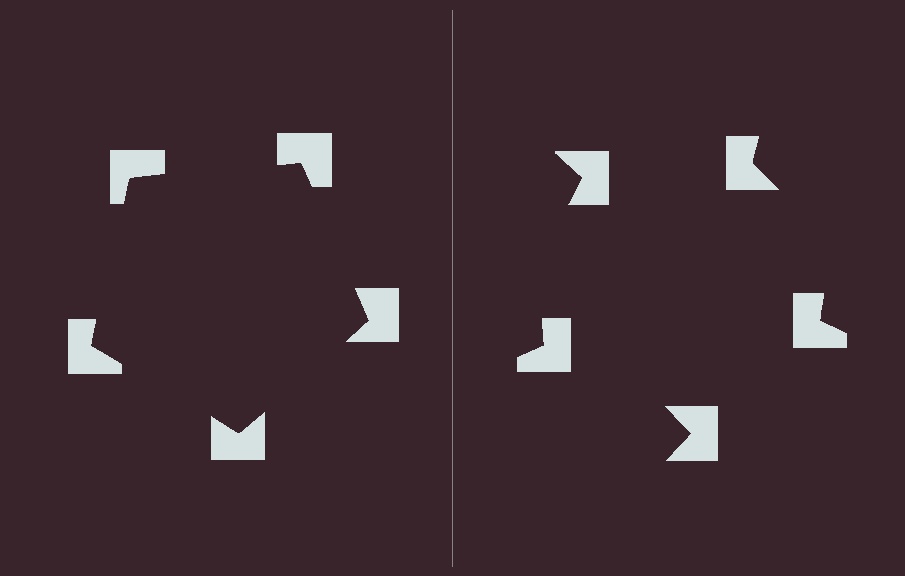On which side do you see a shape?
An illusory pentagon appears on the left side. On the right side the wedge cuts are rotated, so no coherent shape forms.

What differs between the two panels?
The notched squares are positioned identically on both sides; only the wedge orientations differ. On the left they align to a pentagon; on the right they are misaligned.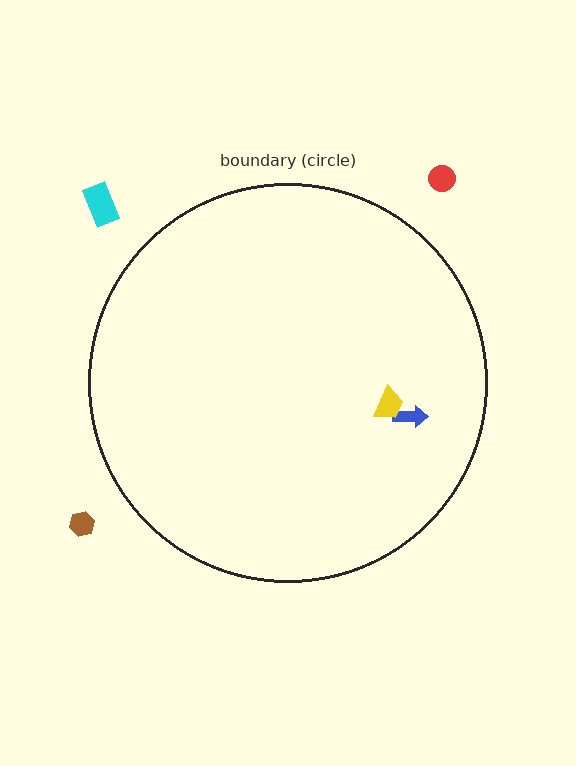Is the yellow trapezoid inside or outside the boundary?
Inside.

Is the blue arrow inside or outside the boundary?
Inside.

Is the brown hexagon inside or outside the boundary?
Outside.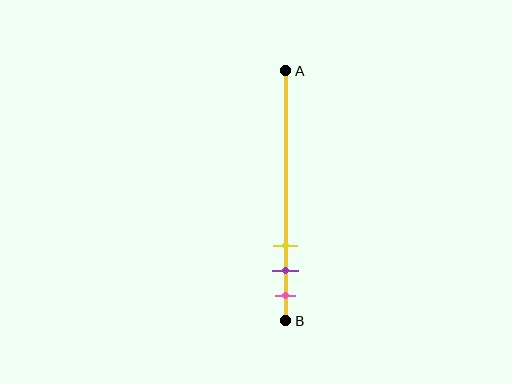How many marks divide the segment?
There are 3 marks dividing the segment.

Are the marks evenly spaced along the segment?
Yes, the marks are approximately evenly spaced.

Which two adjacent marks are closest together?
The purple and pink marks are the closest adjacent pair.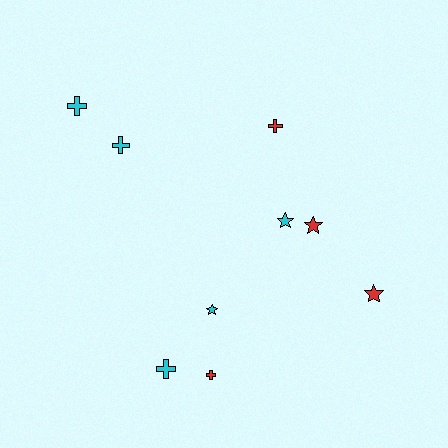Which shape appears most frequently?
Cross, with 5 objects.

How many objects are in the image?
There are 9 objects.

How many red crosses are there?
There are 2 red crosses.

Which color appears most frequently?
Cyan, with 5 objects.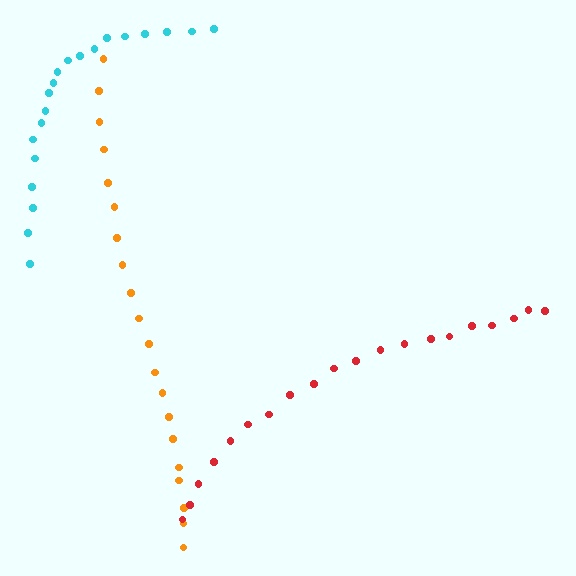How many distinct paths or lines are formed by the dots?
There are 3 distinct paths.